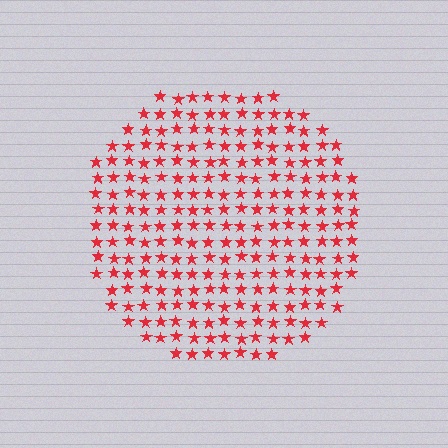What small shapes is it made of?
It is made of small stars.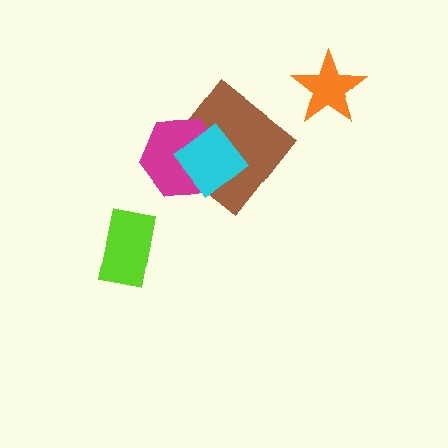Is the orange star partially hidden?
No, no other shape covers it.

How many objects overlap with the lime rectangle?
0 objects overlap with the lime rectangle.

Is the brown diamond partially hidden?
Yes, it is partially covered by another shape.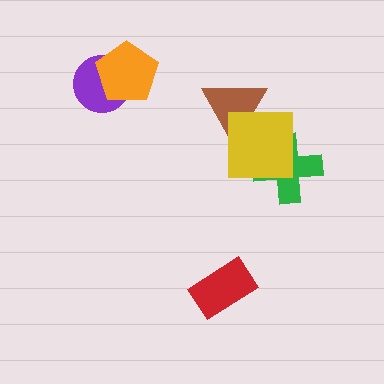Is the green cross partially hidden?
Yes, it is partially covered by another shape.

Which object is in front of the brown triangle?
The yellow square is in front of the brown triangle.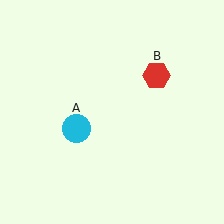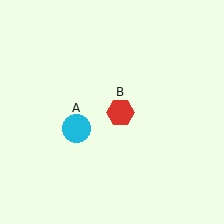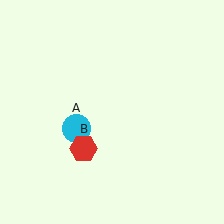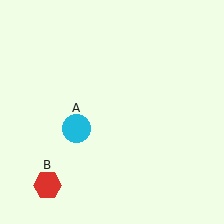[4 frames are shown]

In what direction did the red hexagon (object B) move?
The red hexagon (object B) moved down and to the left.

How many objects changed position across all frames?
1 object changed position: red hexagon (object B).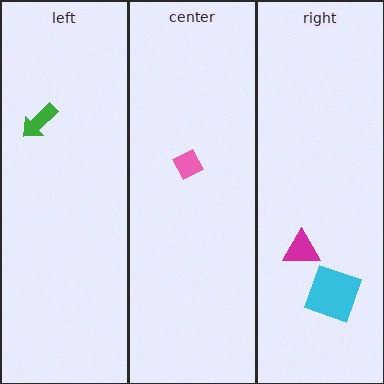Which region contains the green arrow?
The left region.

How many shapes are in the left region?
1.